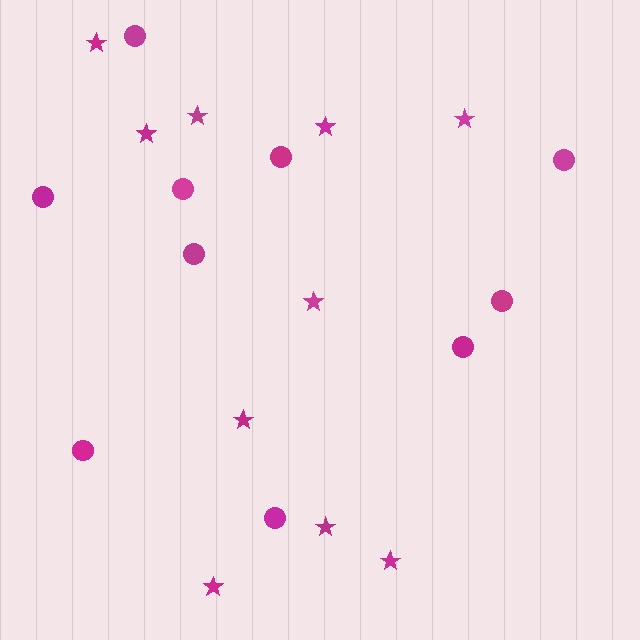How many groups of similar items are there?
There are 2 groups: one group of circles (10) and one group of stars (10).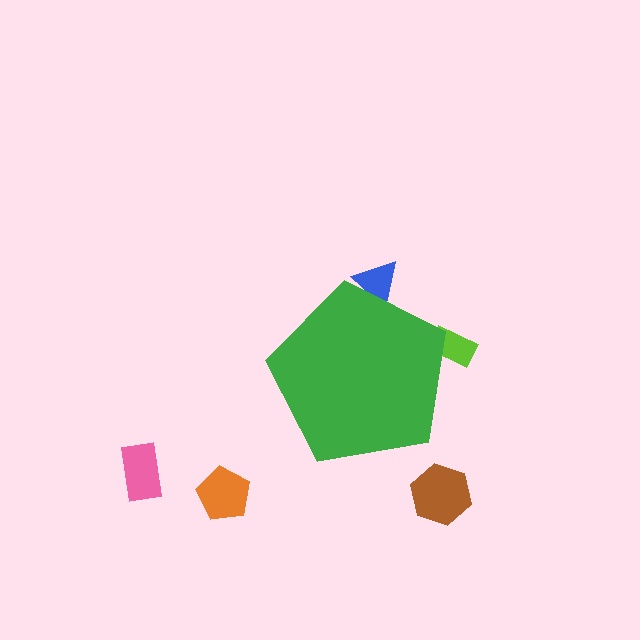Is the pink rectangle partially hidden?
No, the pink rectangle is fully visible.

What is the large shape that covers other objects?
A green pentagon.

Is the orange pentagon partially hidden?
No, the orange pentagon is fully visible.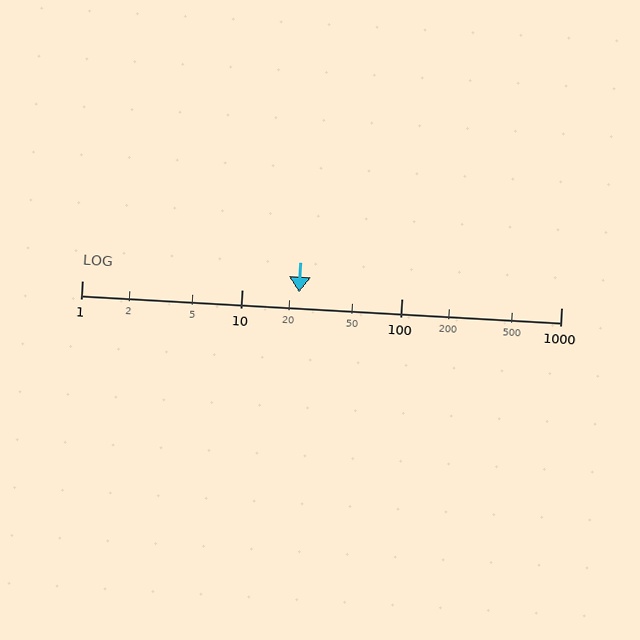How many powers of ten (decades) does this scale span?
The scale spans 3 decades, from 1 to 1000.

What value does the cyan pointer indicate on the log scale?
The pointer indicates approximately 23.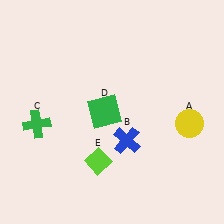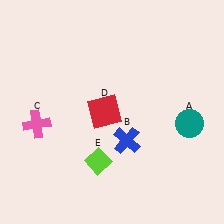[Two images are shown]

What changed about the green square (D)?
In Image 1, D is green. In Image 2, it changed to red.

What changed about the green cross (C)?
In Image 1, C is green. In Image 2, it changed to pink.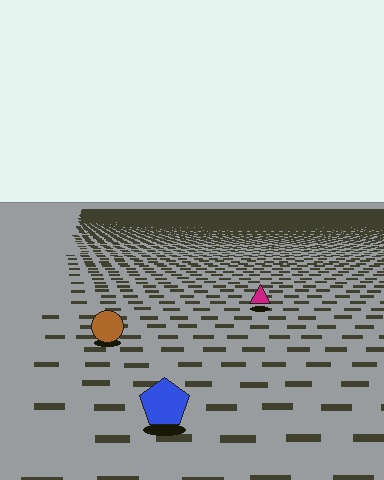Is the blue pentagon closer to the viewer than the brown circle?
Yes. The blue pentagon is closer — you can tell from the texture gradient: the ground texture is coarser near it.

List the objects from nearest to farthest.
From nearest to farthest: the blue pentagon, the brown circle, the magenta triangle.